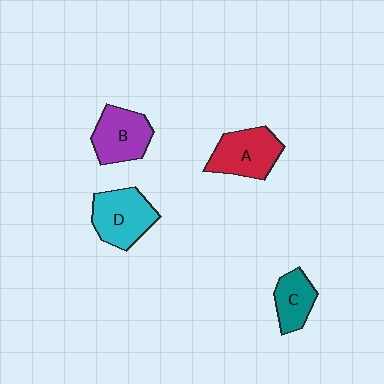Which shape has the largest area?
Shape D (cyan).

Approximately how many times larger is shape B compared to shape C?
Approximately 1.4 times.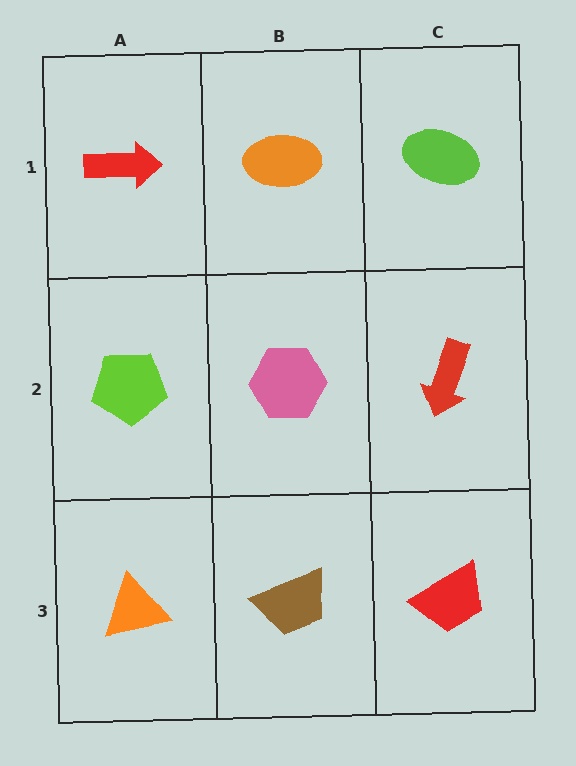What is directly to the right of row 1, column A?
An orange ellipse.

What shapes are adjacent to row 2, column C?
A lime ellipse (row 1, column C), a red trapezoid (row 3, column C), a pink hexagon (row 2, column B).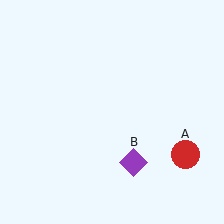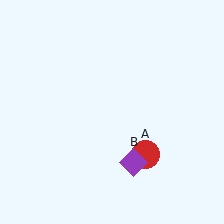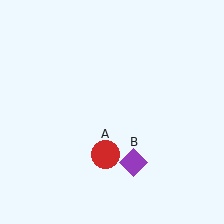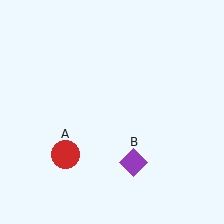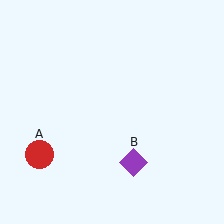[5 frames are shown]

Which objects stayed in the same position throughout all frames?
Purple diamond (object B) remained stationary.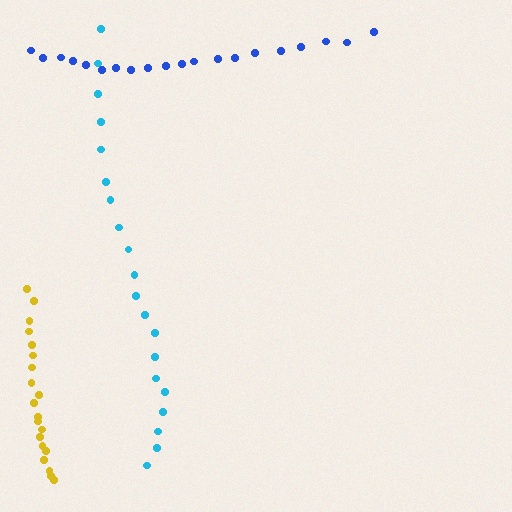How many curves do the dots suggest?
There are 3 distinct paths.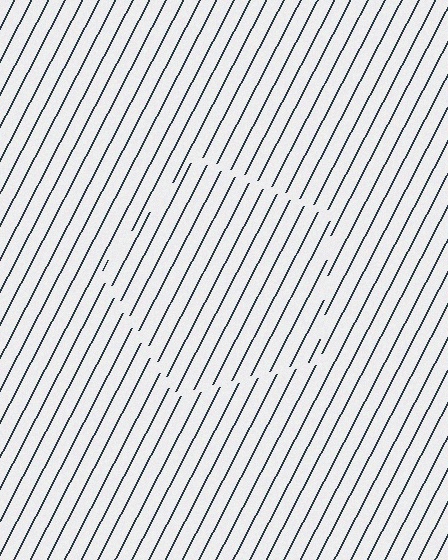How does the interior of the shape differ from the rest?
The interior of the shape contains the same grating, shifted by half a period — the contour is defined by the phase discontinuity where line-ends from the inner and outer gratings abut.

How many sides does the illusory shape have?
5 sides — the line-ends trace a pentagon.